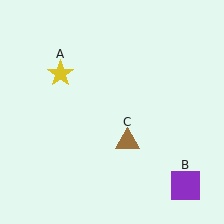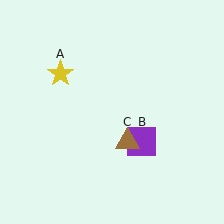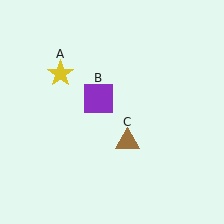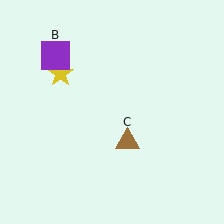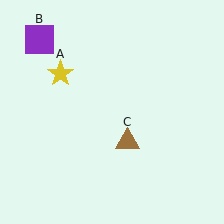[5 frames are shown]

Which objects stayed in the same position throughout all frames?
Yellow star (object A) and brown triangle (object C) remained stationary.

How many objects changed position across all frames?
1 object changed position: purple square (object B).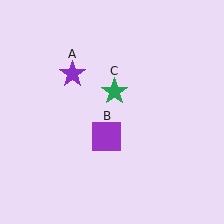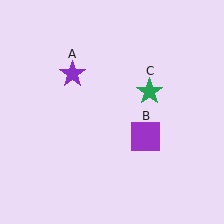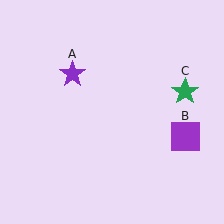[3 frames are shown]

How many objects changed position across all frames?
2 objects changed position: purple square (object B), green star (object C).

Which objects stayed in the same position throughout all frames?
Purple star (object A) remained stationary.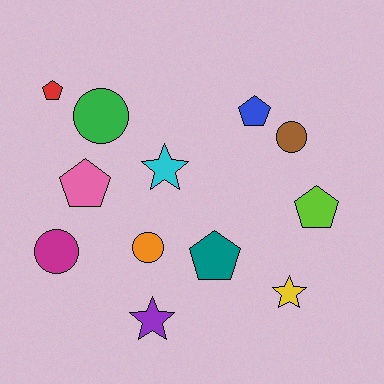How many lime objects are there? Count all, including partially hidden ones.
There is 1 lime object.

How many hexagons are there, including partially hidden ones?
There are no hexagons.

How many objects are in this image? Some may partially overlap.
There are 12 objects.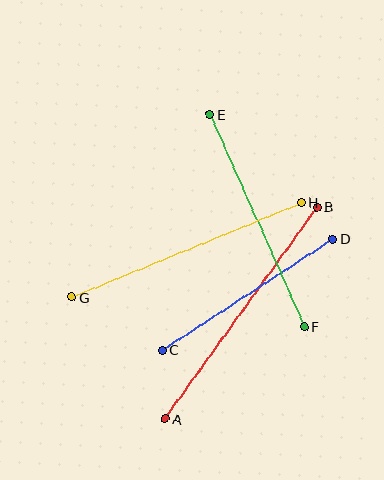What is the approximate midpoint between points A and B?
The midpoint is at approximately (241, 313) pixels.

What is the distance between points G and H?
The distance is approximately 248 pixels.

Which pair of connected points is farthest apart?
Points A and B are farthest apart.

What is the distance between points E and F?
The distance is approximately 232 pixels.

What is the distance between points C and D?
The distance is approximately 204 pixels.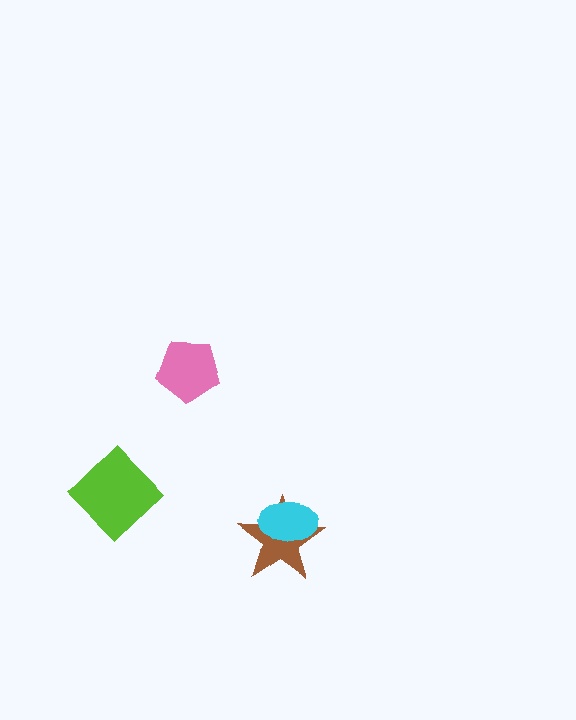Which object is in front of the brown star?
The cyan ellipse is in front of the brown star.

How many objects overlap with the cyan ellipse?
1 object overlaps with the cyan ellipse.